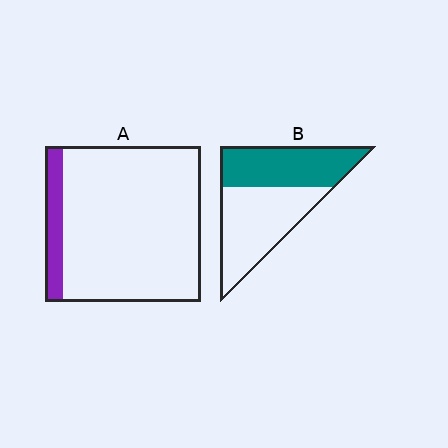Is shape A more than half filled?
No.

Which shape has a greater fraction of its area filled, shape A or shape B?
Shape B.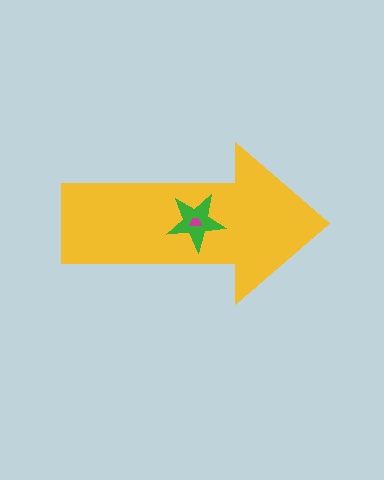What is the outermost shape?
The yellow arrow.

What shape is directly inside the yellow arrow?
The green star.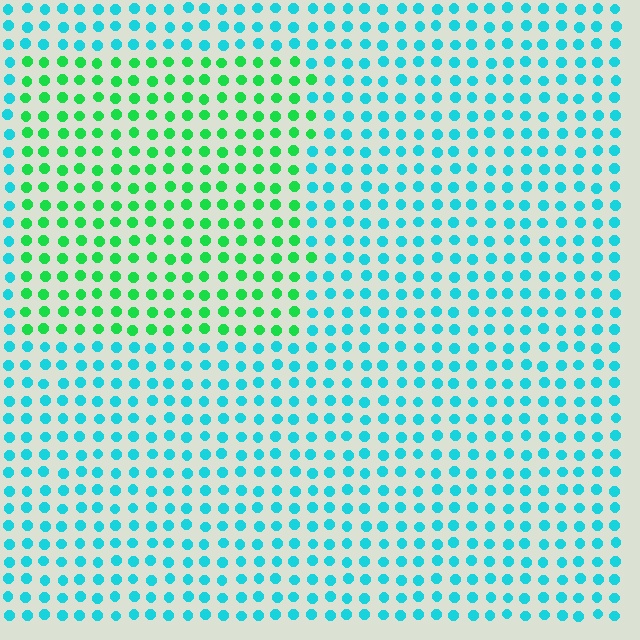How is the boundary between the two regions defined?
The boundary is defined purely by a slight shift in hue (about 49 degrees). Spacing, size, and orientation are identical on both sides.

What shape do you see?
I see a rectangle.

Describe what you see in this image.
The image is filled with small cyan elements in a uniform arrangement. A rectangle-shaped region is visible where the elements are tinted to a slightly different hue, forming a subtle color boundary.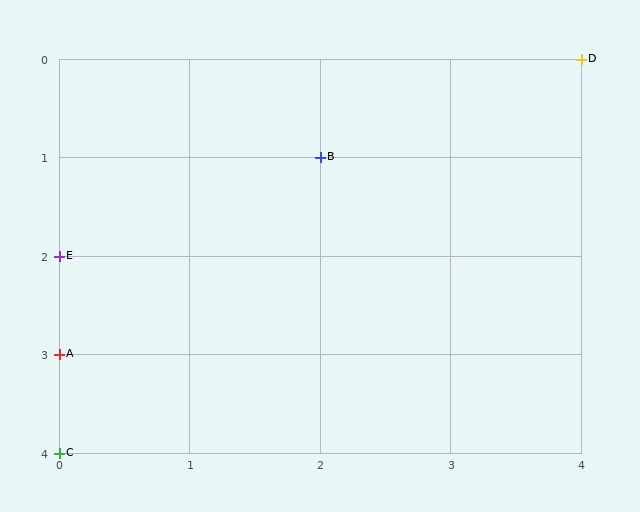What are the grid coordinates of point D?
Point D is at grid coordinates (4, 0).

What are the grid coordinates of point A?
Point A is at grid coordinates (0, 3).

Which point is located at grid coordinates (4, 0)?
Point D is at (4, 0).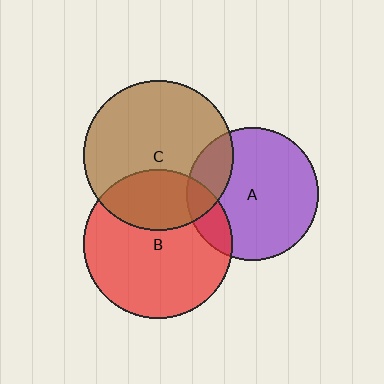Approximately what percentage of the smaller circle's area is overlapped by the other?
Approximately 15%.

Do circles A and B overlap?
Yes.